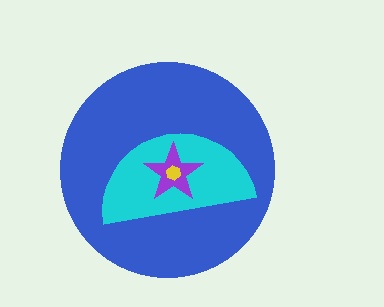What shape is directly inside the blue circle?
The cyan semicircle.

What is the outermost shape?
The blue circle.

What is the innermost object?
The yellow hexagon.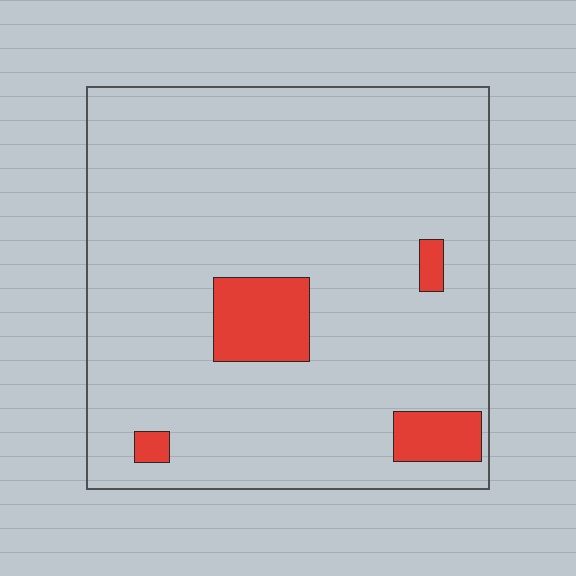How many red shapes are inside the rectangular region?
4.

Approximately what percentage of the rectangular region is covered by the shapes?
Approximately 10%.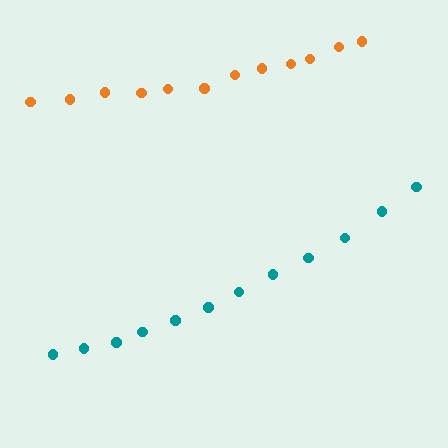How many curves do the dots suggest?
There are 2 distinct paths.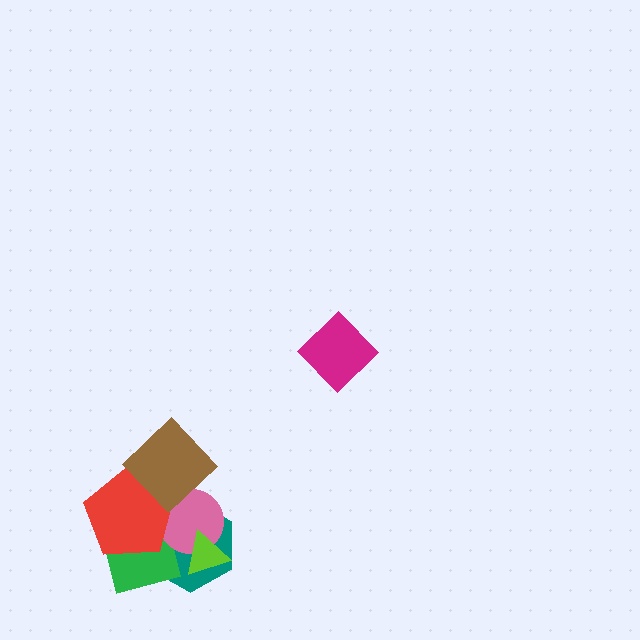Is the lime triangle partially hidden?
No, no other shape covers it.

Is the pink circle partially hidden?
Yes, it is partially covered by another shape.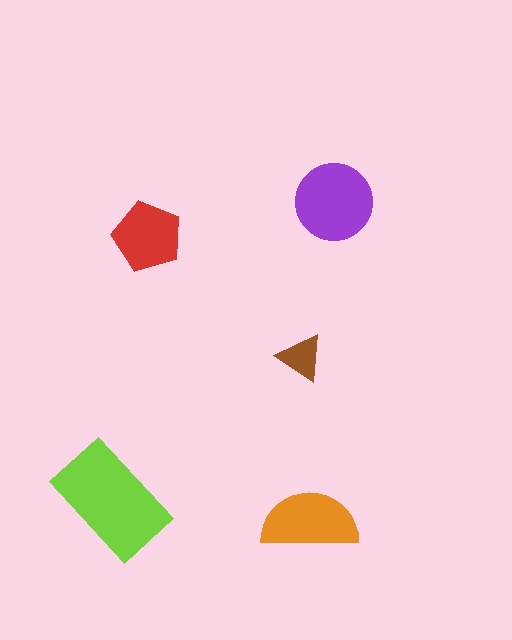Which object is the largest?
The lime rectangle.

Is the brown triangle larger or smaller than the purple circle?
Smaller.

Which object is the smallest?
The brown triangle.